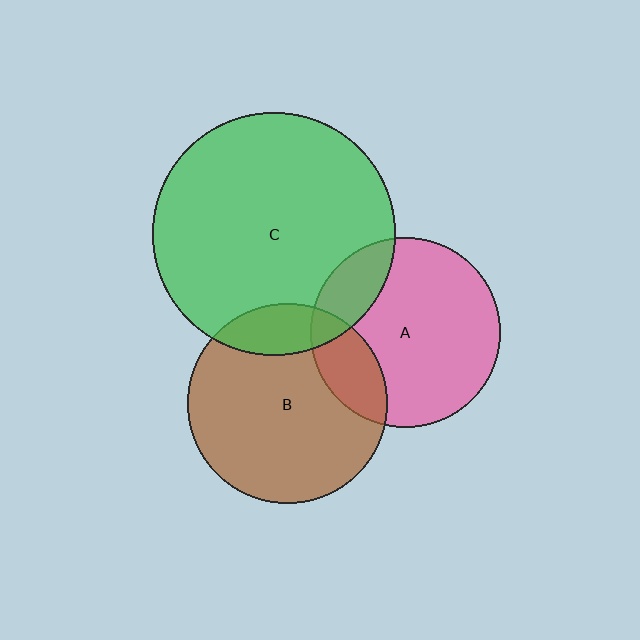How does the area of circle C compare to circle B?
Approximately 1.5 times.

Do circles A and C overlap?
Yes.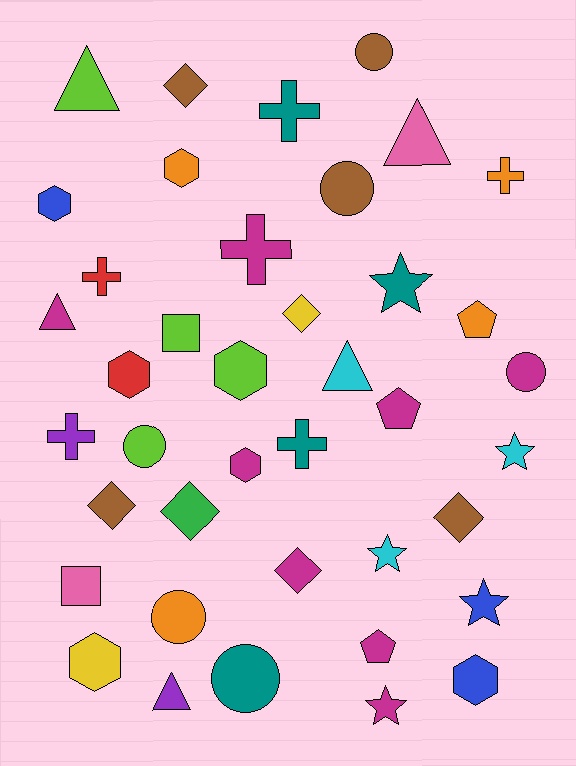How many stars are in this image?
There are 5 stars.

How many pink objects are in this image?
There are 2 pink objects.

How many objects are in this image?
There are 40 objects.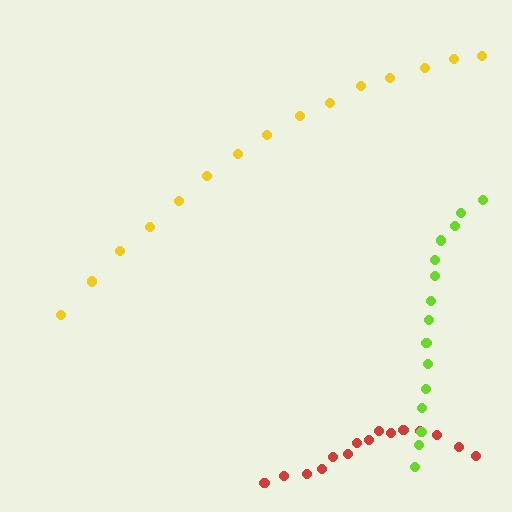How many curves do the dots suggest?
There are 3 distinct paths.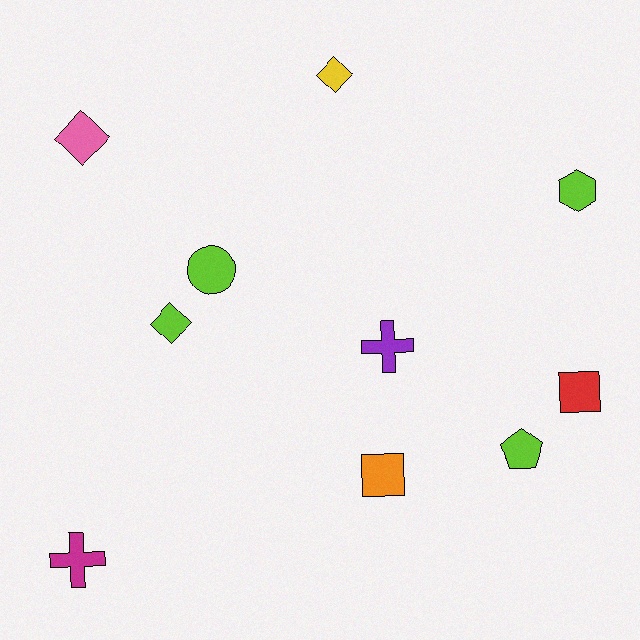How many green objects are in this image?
There are no green objects.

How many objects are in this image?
There are 10 objects.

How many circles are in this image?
There is 1 circle.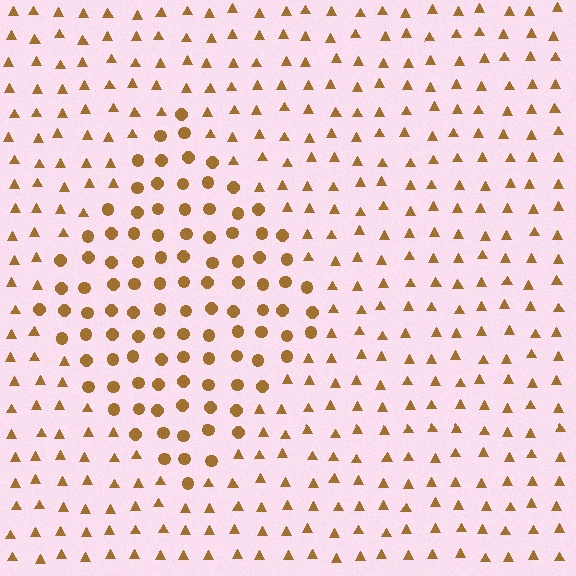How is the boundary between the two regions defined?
The boundary is defined by a change in element shape: circles inside vs. triangles outside. All elements share the same color and spacing.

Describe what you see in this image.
The image is filled with small brown elements arranged in a uniform grid. A diamond-shaped region contains circles, while the surrounding area contains triangles. The boundary is defined purely by the change in element shape.